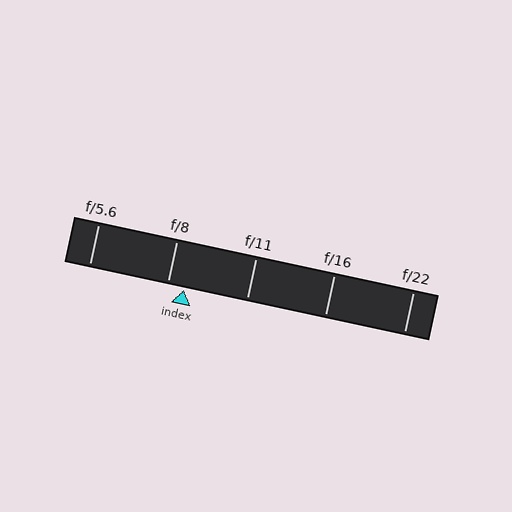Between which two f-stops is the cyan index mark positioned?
The index mark is between f/8 and f/11.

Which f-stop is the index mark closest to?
The index mark is closest to f/8.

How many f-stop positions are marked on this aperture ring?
There are 5 f-stop positions marked.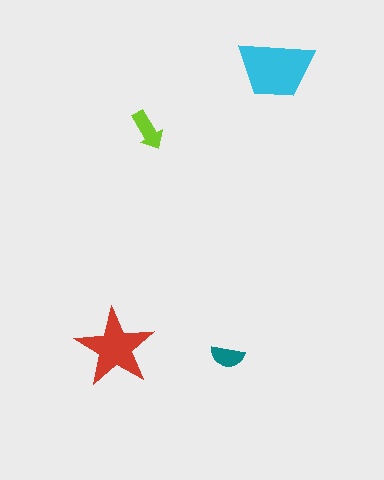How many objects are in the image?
There are 4 objects in the image.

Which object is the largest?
The cyan trapezoid.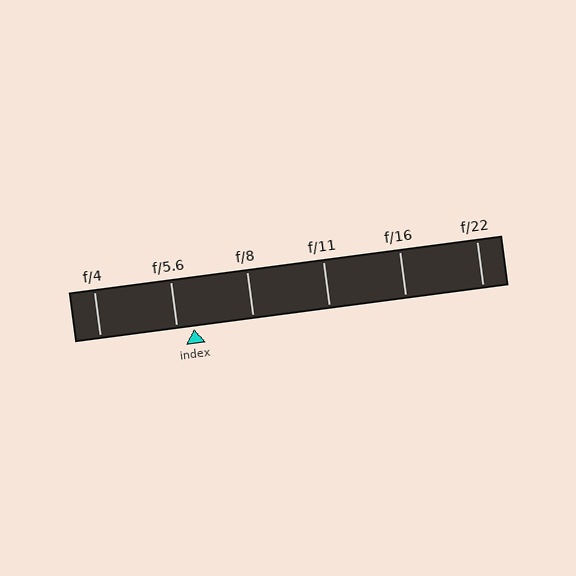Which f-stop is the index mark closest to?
The index mark is closest to f/5.6.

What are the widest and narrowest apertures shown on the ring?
The widest aperture shown is f/4 and the narrowest is f/22.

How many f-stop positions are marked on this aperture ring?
There are 6 f-stop positions marked.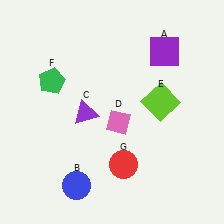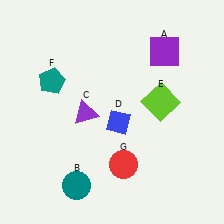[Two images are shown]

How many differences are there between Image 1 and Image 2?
There are 3 differences between the two images.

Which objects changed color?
B changed from blue to teal. D changed from pink to blue. F changed from green to teal.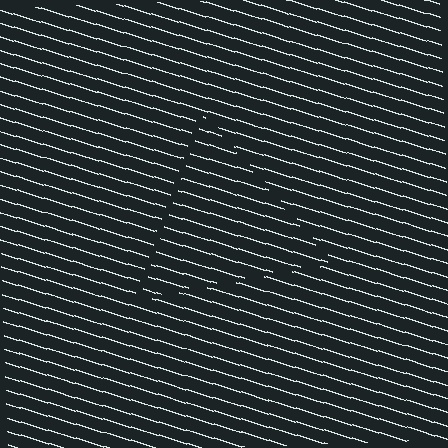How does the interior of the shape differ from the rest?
The interior of the shape contains the same grating, shifted by half a period — the contour is defined by the phase discontinuity where line-ends from the inner and outer gratings abut.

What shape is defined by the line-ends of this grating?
An illusory triangle. The interior of the shape contains the same grating, shifted by half a period — the contour is defined by the phase discontinuity where line-ends from the inner and outer gratings abut.